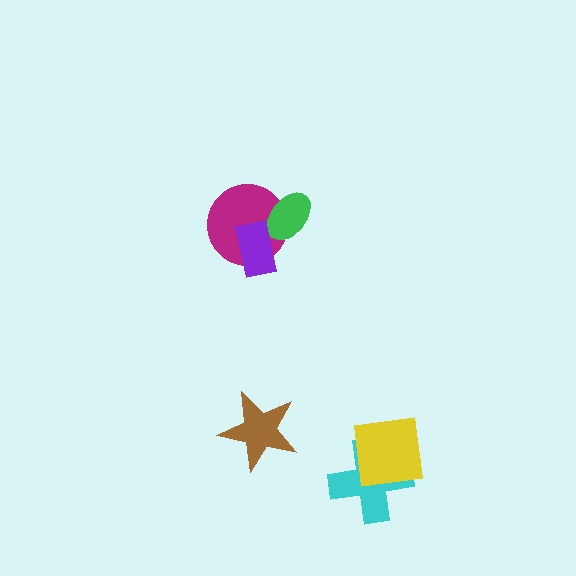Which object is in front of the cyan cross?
The yellow square is in front of the cyan cross.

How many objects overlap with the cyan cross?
1 object overlaps with the cyan cross.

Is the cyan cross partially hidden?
Yes, it is partially covered by another shape.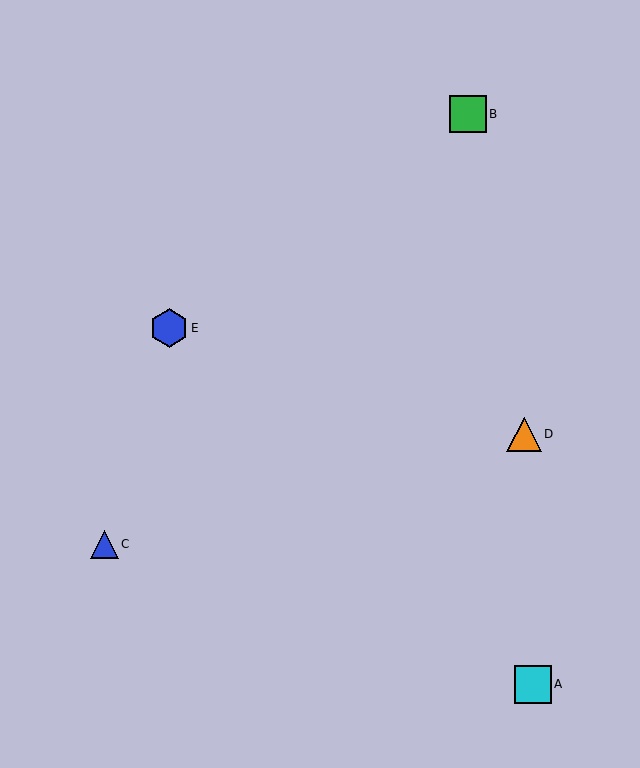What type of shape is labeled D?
Shape D is an orange triangle.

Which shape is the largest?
The blue hexagon (labeled E) is the largest.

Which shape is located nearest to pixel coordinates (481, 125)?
The green square (labeled B) at (468, 114) is nearest to that location.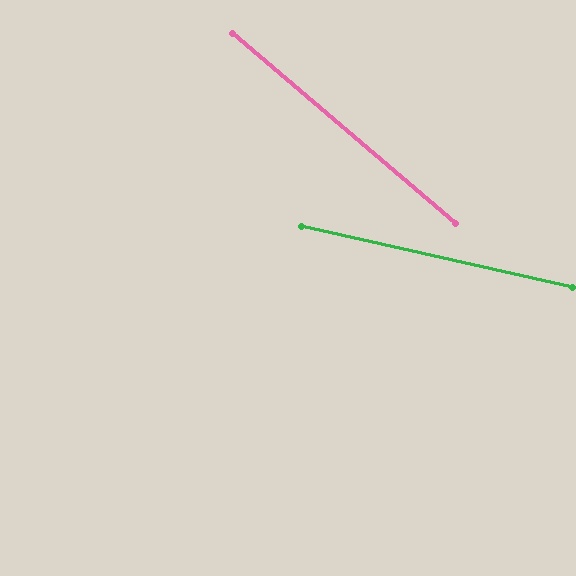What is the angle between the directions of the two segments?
Approximately 27 degrees.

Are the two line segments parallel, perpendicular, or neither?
Neither parallel nor perpendicular — they differ by about 27°.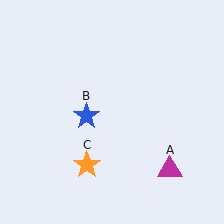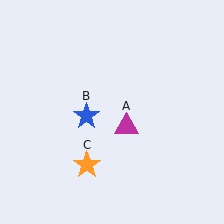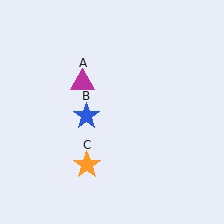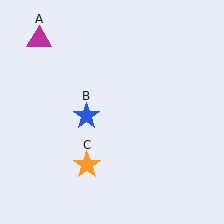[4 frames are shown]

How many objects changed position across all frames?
1 object changed position: magenta triangle (object A).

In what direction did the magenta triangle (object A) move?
The magenta triangle (object A) moved up and to the left.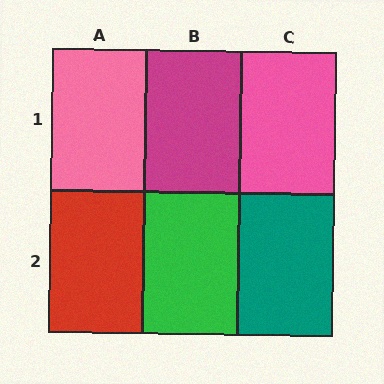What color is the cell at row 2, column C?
Teal.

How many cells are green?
1 cell is green.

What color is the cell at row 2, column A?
Red.